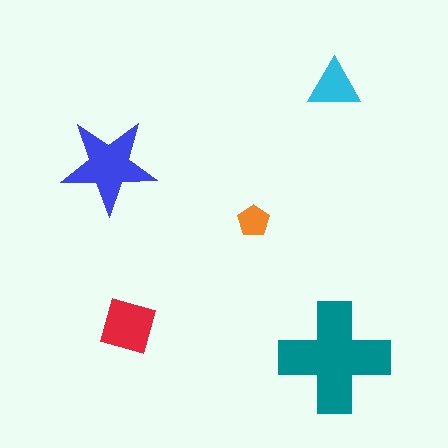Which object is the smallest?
The orange pentagon.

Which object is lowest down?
The teal cross is bottommost.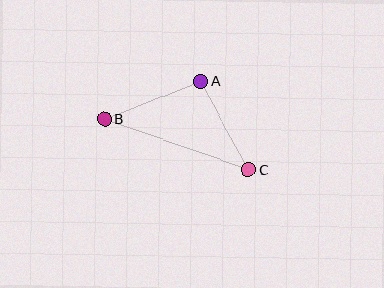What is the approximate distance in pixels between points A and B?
The distance between A and B is approximately 103 pixels.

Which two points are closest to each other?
Points A and C are closest to each other.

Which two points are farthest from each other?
Points B and C are farthest from each other.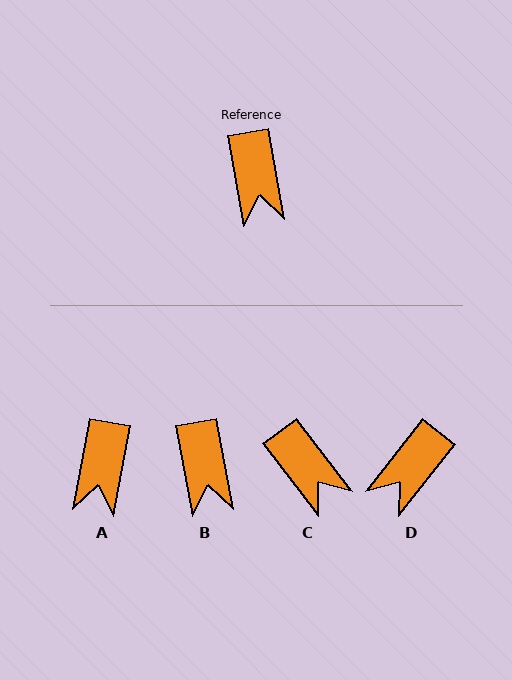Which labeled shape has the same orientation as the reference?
B.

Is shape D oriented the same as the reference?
No, it is off by about 48 degrees.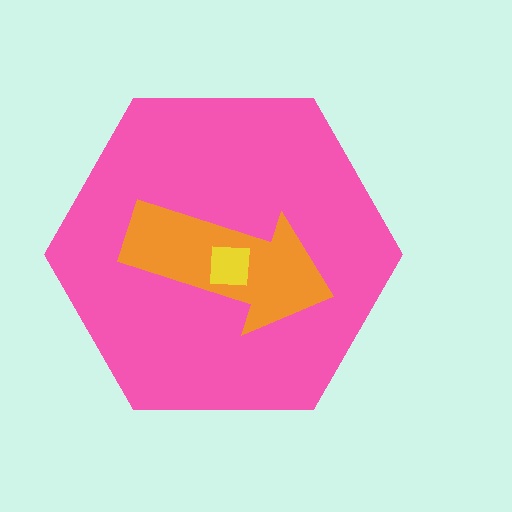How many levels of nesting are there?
3.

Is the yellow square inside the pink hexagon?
Yes.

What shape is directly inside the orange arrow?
The yellow square.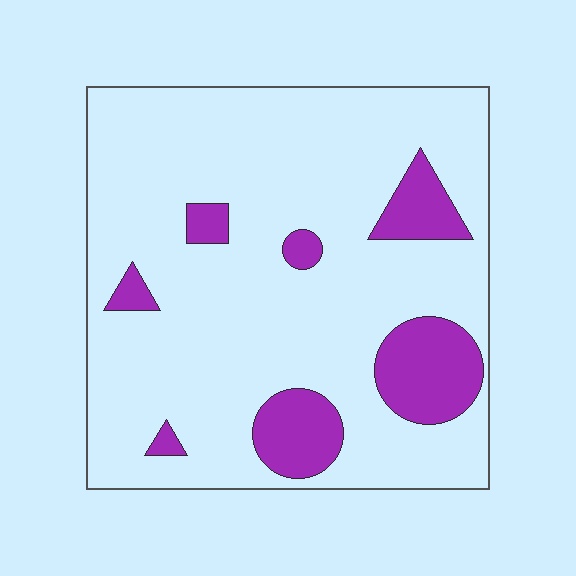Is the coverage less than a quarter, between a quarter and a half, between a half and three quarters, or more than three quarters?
Less than a quarter.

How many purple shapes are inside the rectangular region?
7.